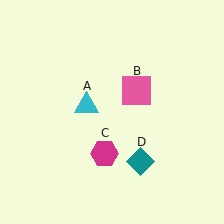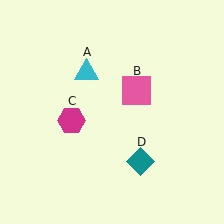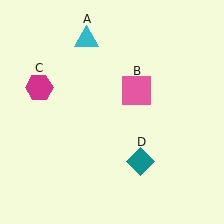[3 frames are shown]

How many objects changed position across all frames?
2 objects changed position: cyan triangle (object A), magenta hexagon (object C).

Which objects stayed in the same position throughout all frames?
Pink square (object B) and teal diamond (object D) remained stationary.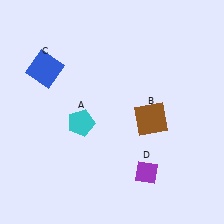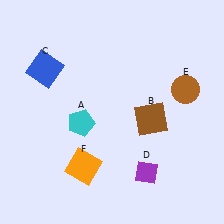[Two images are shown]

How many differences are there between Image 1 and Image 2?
There are 2 differences between the two images.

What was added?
A brown circle (E), an orange square (F) were added in Image 2.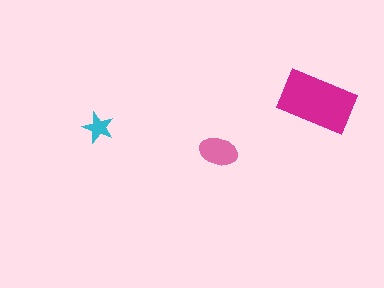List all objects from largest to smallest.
The magenta rectangle, the pink ellipse, the cyan star.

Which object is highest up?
The magenta rectangle is topmost.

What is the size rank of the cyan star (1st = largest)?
3rd.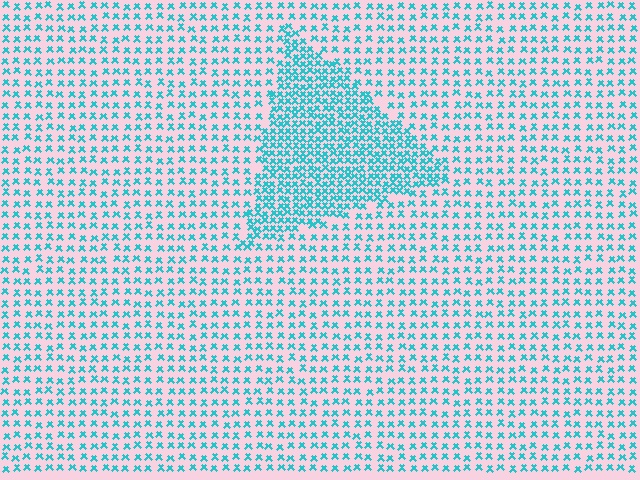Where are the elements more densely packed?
The elements are more densely packed inside the triangle boundary.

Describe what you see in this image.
The image contains small cyan elements arranged at two different densities. A triangle-shaped region is visible where the elements are more densely packed than the surrounding area.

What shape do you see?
I see a triangle.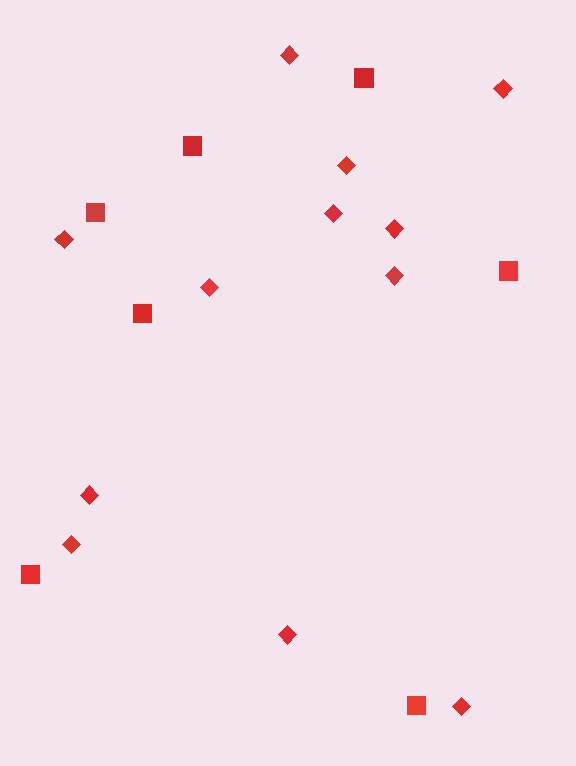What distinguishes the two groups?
There are 2 groups: one group of diamonds (12) and one group of squares (7).